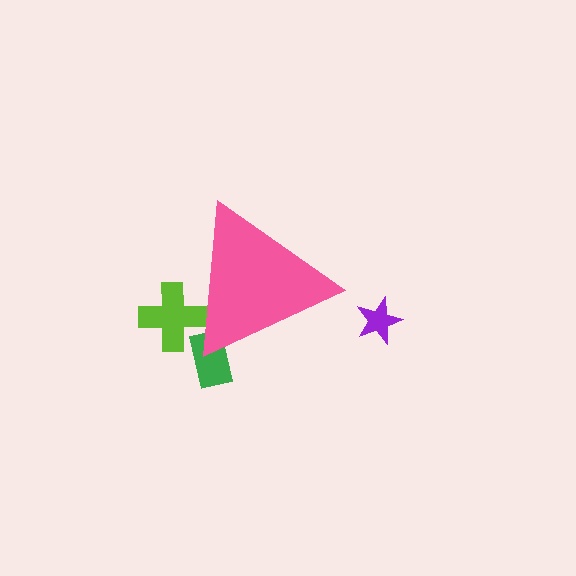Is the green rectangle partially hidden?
Yes, the green rectangle is partially hidden behind the pink triangle.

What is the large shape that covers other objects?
A pink triangle.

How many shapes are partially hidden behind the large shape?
2 shapes are partially hidden.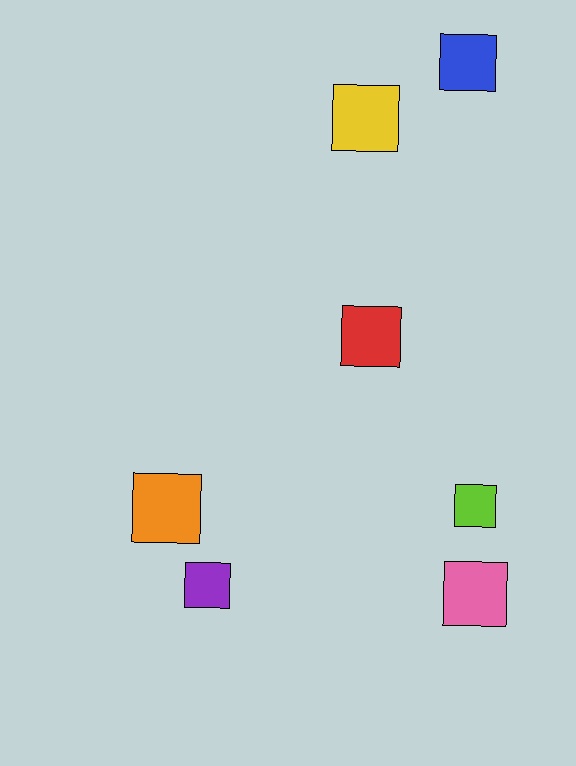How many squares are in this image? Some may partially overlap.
There are 7 squares.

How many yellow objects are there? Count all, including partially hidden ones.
There is 1 yellow object.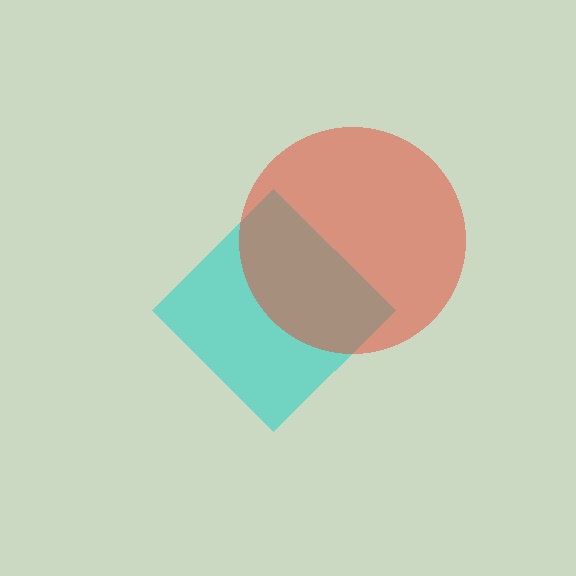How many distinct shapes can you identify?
There are 2 distinct shapes: a cyan diamond, a red circle.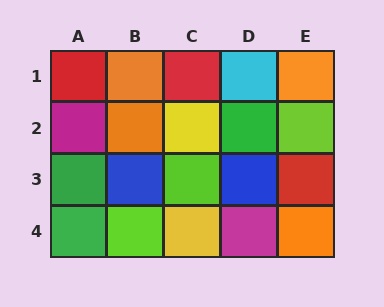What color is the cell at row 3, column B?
Blue.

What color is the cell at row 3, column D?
Blue.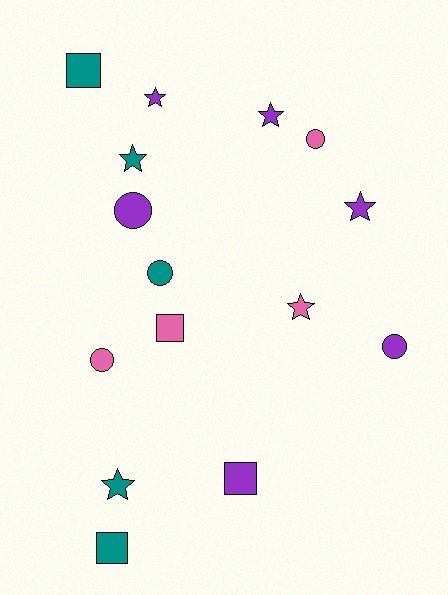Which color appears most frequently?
Purple, with 6 objects.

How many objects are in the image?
There are 15 objects.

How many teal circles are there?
There is 1 teal circle.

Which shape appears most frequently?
Star, with 6 objects.